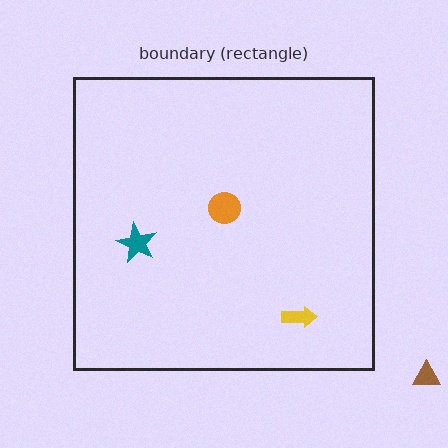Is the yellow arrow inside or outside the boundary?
Inside.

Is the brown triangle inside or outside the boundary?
Outside.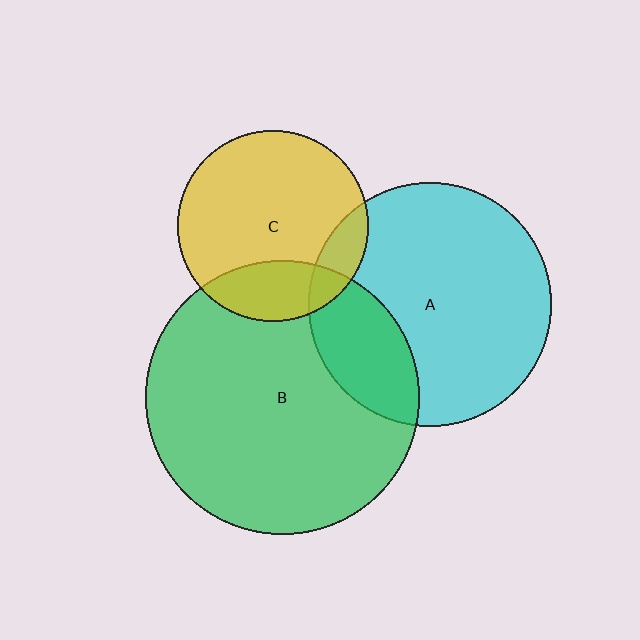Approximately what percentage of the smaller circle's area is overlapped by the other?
Approximately 20%.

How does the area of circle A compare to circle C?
Approximately 1.6 times.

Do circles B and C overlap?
Yes.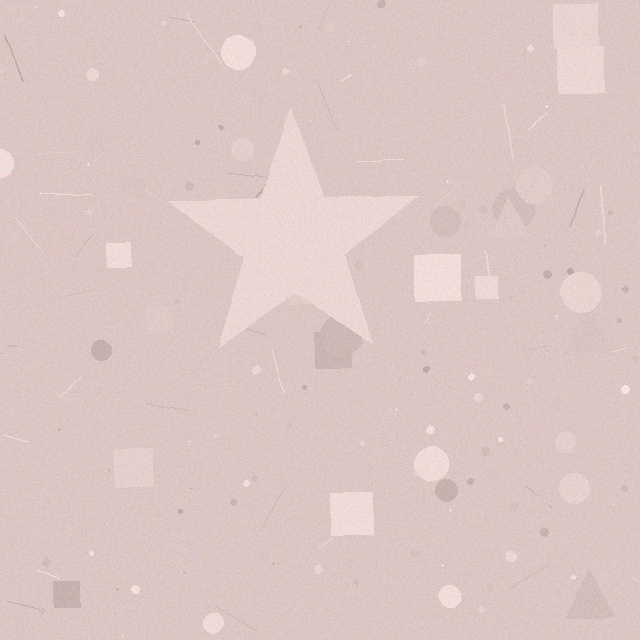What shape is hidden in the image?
A star is hidden in the image.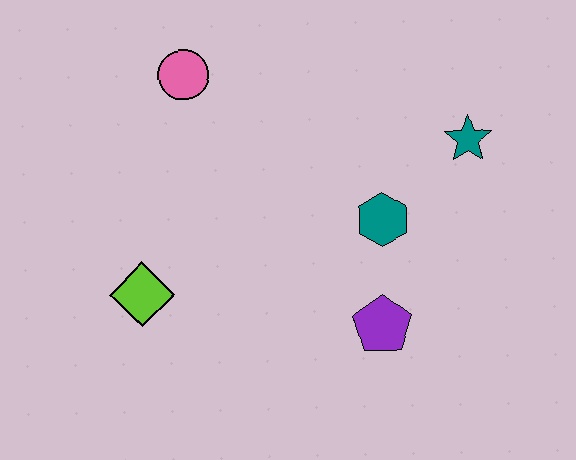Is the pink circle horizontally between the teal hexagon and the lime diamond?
Yes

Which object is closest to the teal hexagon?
The purple pentagon is closest to the teal hexagon.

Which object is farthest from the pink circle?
The purple pentagon is farthest from the pink circle.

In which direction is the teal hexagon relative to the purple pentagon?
The teal hexagon is above the purple pentagon.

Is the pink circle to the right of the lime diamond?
Yes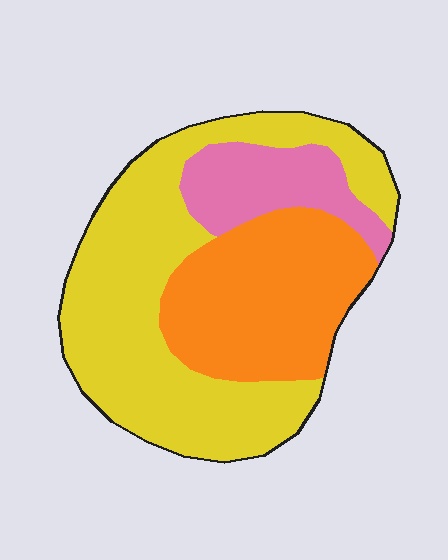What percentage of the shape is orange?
Orange takes up about one third (1/3) of the shape.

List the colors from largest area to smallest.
From largest to smallest: yellow, orange, pink.